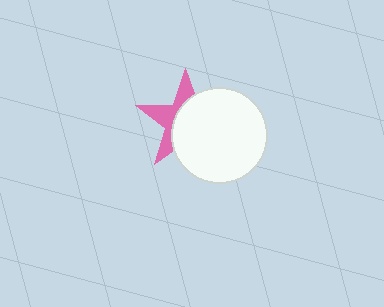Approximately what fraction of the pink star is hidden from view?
Roughly 61% of the pink star is hidden behind the white circle.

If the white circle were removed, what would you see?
You would see the complete pink star.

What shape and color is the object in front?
The object in front is a white circle.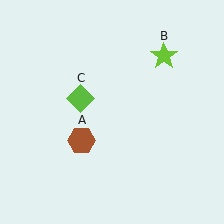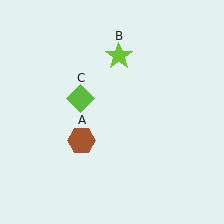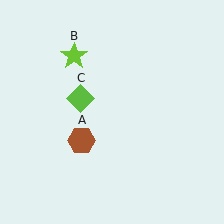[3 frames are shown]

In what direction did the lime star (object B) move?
The lime star (object B) moved left.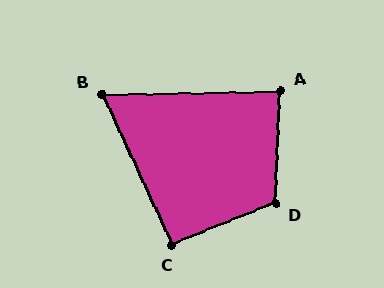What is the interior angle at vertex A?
Approximately 87 degrees (approximately right).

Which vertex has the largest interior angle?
D, at approximately 114 degrees.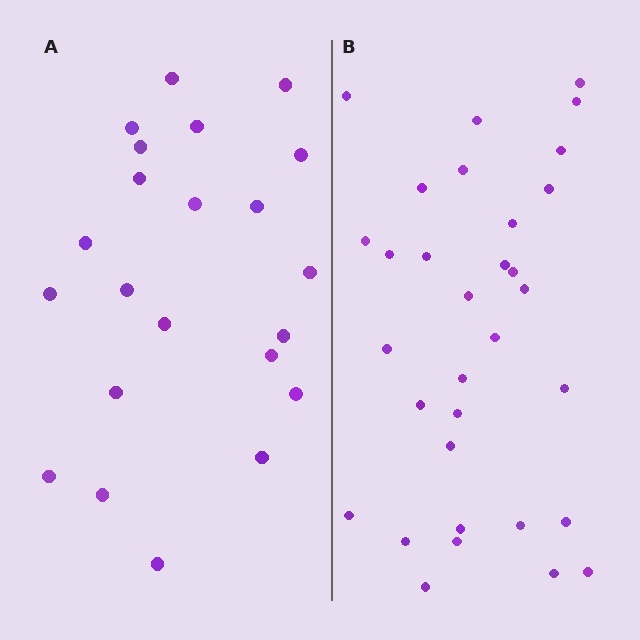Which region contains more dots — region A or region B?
Region B (the right region) has more dots.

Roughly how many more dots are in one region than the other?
Region B has roughly 10 or so more dots than region A.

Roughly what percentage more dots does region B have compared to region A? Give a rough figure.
About 45% more.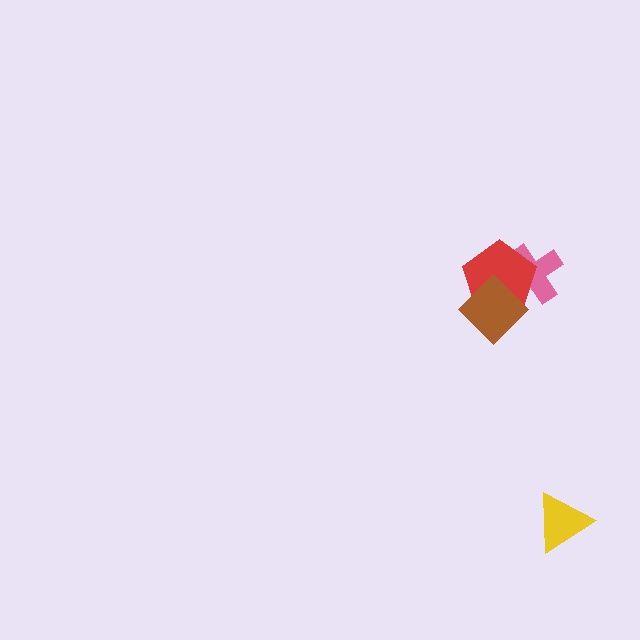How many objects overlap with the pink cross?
2 objects overlap with the pink cross.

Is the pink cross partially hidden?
Yes, it is partially covered by another shape.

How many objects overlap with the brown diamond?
2 objects overlap with the brown diamond.